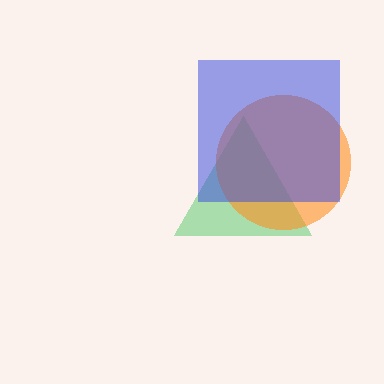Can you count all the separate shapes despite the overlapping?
Yes, there are 3 separate shapes.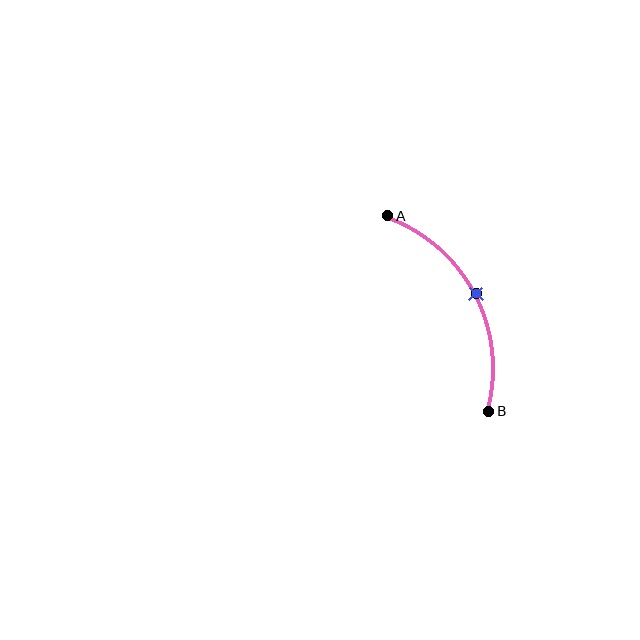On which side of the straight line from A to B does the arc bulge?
The arc bulges to the right of the straight line connecting A and B.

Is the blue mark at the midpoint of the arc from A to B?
Yes. The blue mark lies on the arc at equal arc-length from both A and B — it is the arc midpoint.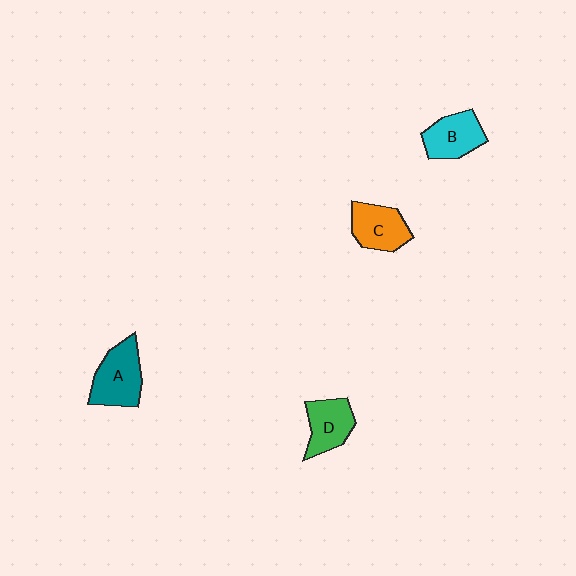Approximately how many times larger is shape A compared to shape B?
Approximately 1.2 times.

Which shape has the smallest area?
Shape D (green).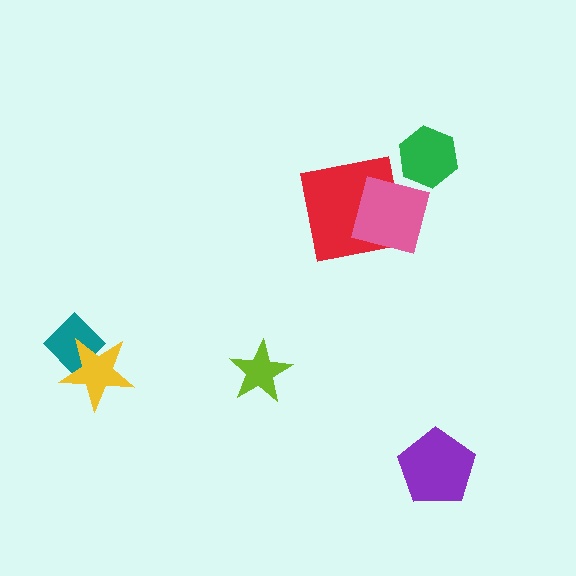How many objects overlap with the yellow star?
1 object overlaps with the yellow star.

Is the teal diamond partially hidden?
Yes, it is partially covered by another shape.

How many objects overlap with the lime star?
0 objects overlap with the lime star.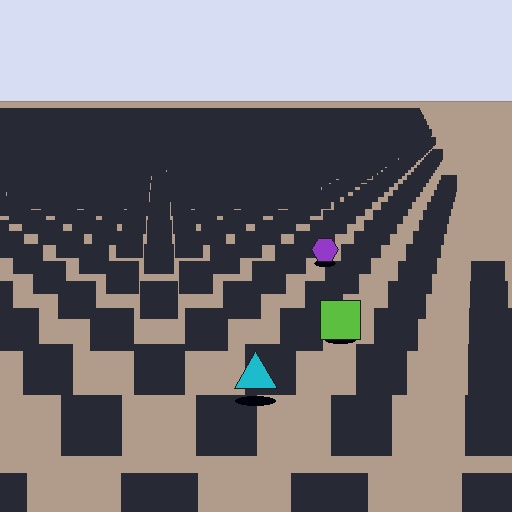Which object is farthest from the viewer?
The purple hexagon is farthest from the viewer. It appears smaller and the ground texture around it is denser.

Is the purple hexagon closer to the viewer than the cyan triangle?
No. The cyan triangle is closer — you can tell from the texture gradient: the ground texture is coarser near it.